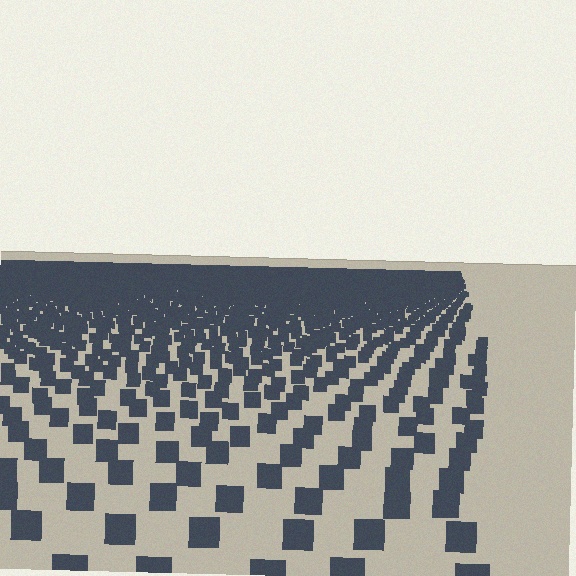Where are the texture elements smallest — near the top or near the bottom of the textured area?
Near the top.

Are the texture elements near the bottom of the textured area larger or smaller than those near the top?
Larger. Near the bottom, elements are closer to the viewer and appear at a bigger on-screen size.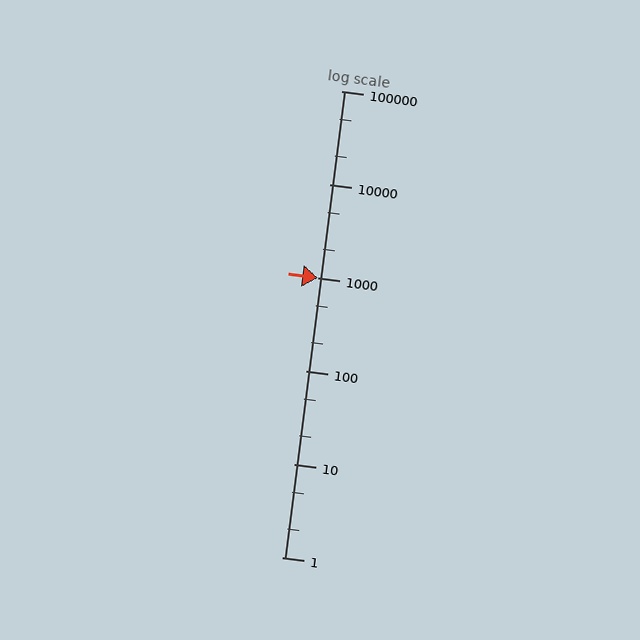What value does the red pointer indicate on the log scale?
The pointer indicates approximately 1000.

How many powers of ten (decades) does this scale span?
The scale spans 5 decades, from 1 to 100000.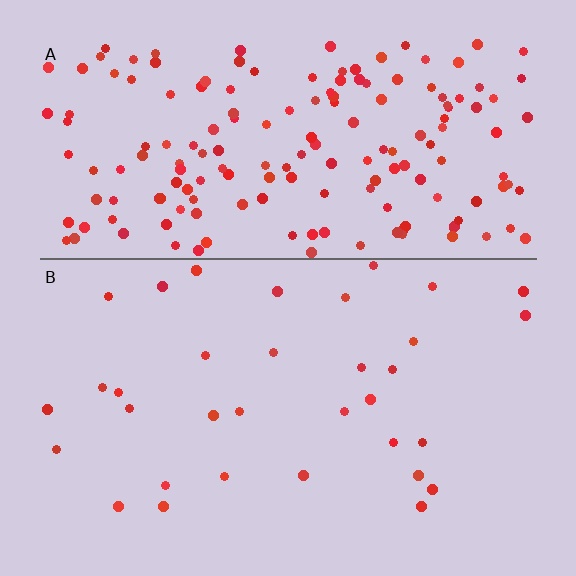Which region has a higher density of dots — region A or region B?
A (the top).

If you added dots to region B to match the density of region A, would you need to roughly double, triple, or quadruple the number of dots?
Approximately quadruple.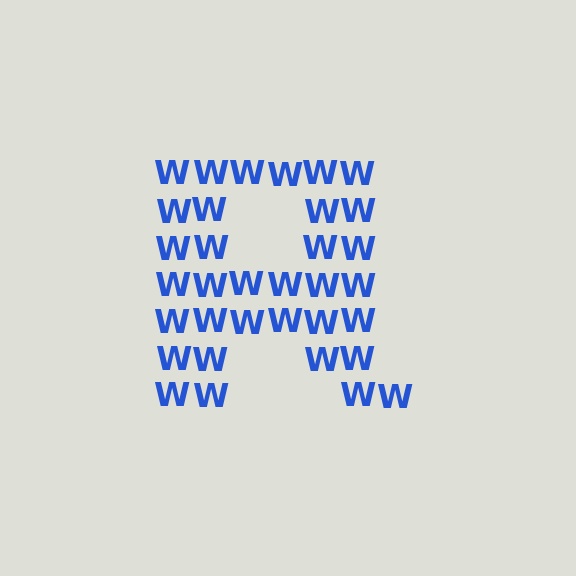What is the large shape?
The large shape is the letter R.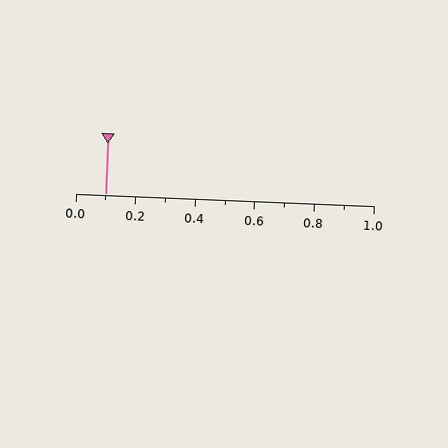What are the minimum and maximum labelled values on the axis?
The axis runs from 0.0 to 1.0.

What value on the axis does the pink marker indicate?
The marker indicates approximately 0.1.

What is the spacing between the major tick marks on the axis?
The major ticks are spaced 0.2 apart.